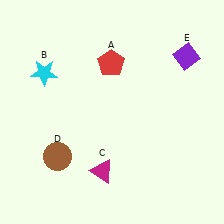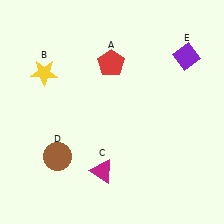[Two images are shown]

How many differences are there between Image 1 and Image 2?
There is 1 difference between the two images.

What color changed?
The star (B) changed from cyan in Image 1 to yellow in Image 2.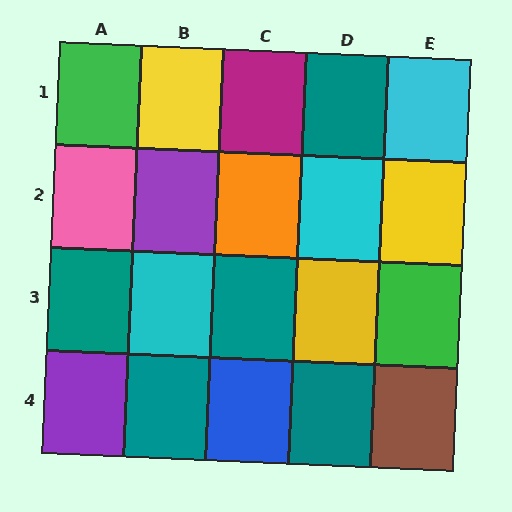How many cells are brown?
1 cell is brown.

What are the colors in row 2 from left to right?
Pink, purple, orange, cyan, yellow.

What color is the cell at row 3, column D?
Yellow.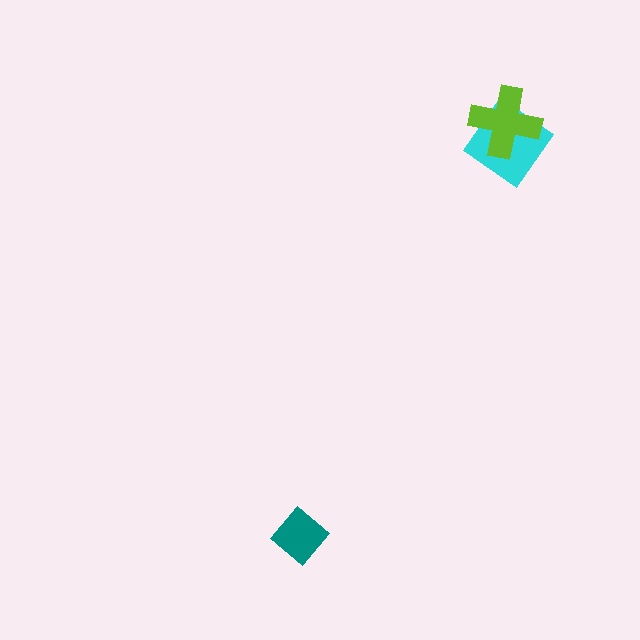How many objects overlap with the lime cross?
1 object overlaps with the lime cross.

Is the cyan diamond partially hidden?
Yes, it is partially covered by another shape.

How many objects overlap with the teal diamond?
0 objects overlap with the teal diamond.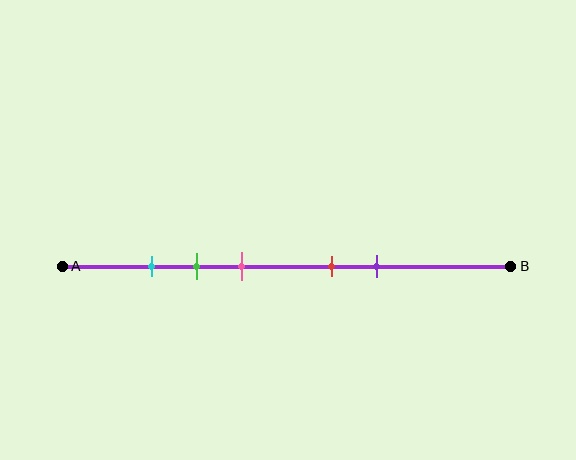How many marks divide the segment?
There are 5 marks dividing the segment.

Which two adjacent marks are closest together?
The cyan and green marks are the closest adjacent pair.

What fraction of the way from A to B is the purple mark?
The purple mark is approximately 70% (0.7) of the way from A to B.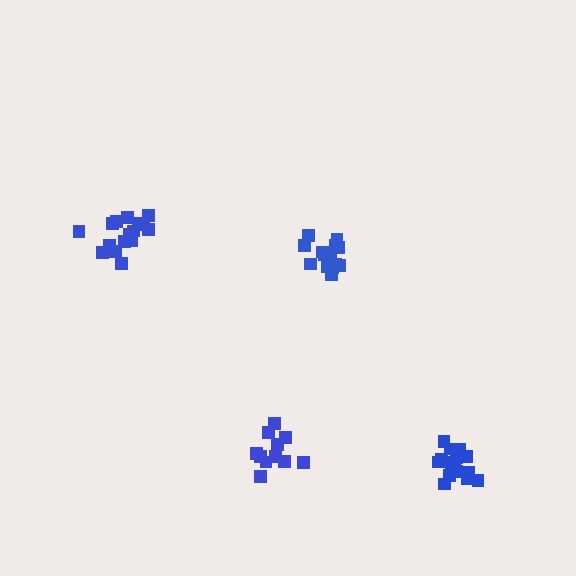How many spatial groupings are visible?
There are 4 spatial groupings.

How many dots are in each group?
Group 1: 14 dots, Group 2: 16 dots, Group 3: 16 dots, Group 4: 11 dots (57 total).